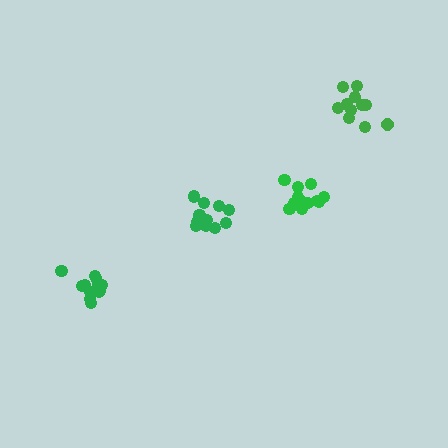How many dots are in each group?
Group 1: 14 dots, Group 2: 11 dots, Group 3: 12 dots, Group 4: 12 dots (49 total).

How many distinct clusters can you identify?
There are 4 distinct clusters.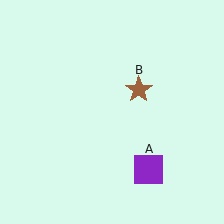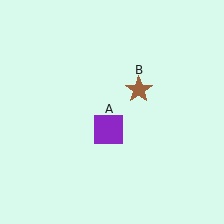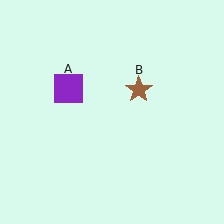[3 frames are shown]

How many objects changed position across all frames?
1 object changed position: purple square (object A).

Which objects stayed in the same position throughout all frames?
Brown star (object B) remained stationary.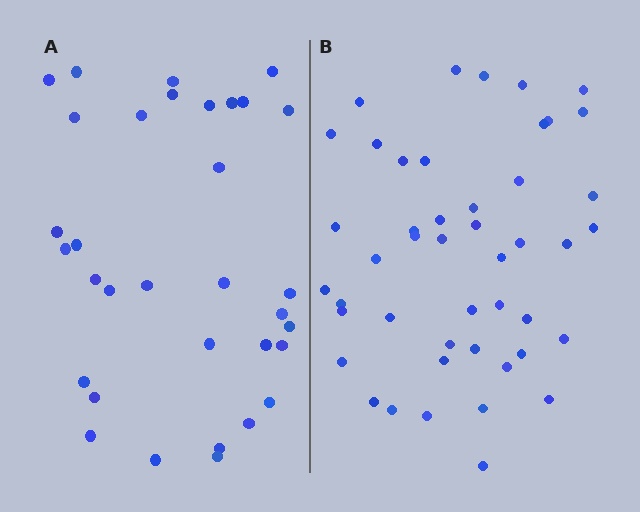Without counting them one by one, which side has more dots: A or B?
Region B (the right region) has more dots.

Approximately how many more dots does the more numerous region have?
Region B has approximately 15 more dots than region A.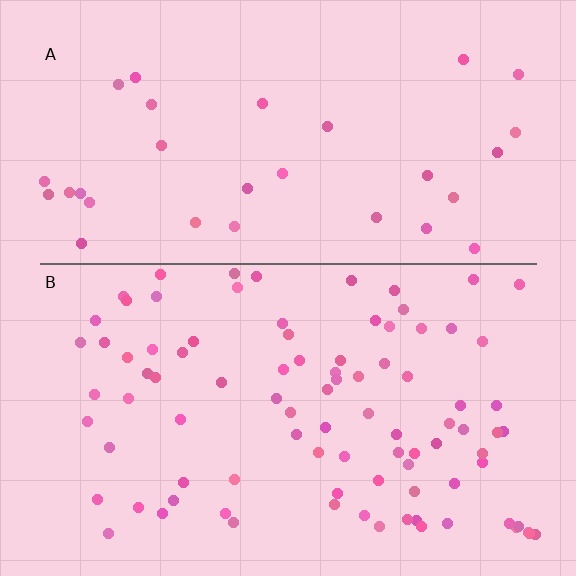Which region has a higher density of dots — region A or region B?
B (the bottom).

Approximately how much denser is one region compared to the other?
Approximately 2.9× — region B over region A.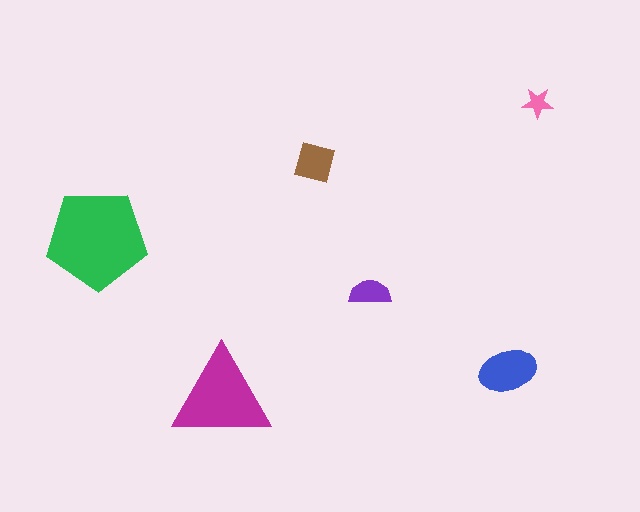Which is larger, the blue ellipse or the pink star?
The blue ellipse.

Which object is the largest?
The green pentagon.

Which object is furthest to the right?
The pink star is rightmost.